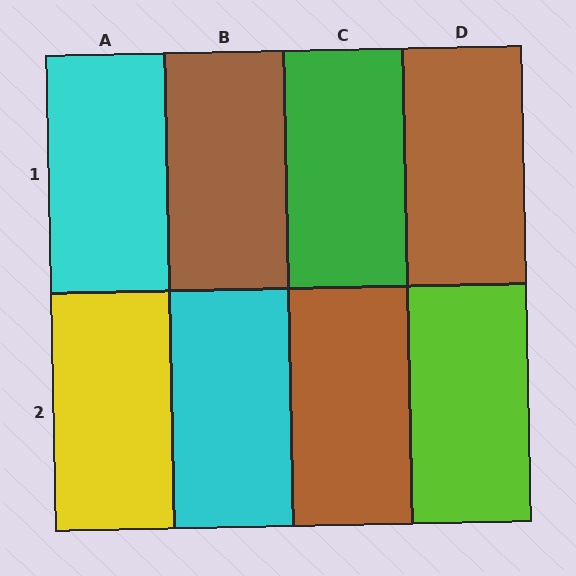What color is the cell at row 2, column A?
Yellow.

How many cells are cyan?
2 cells are cyan.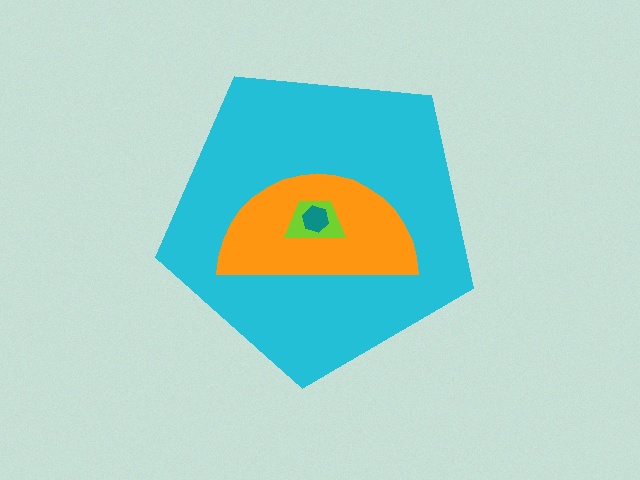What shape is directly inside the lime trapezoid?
The teal hexagon.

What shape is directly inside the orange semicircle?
The lime trapezoid.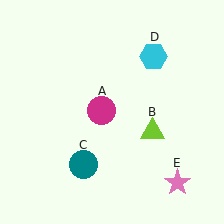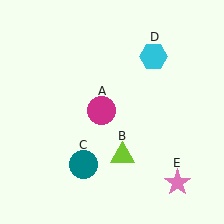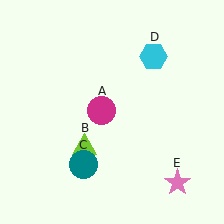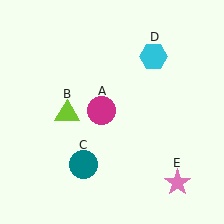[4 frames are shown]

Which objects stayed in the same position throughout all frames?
Magenta circle (object A) and teal circle (object C) and cyan hexagon (object D) and pink star (object E) remained stationary.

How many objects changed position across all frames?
1 object changed position: lime triangle (object B).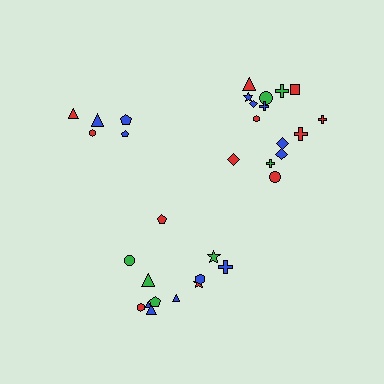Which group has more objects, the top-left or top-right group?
The top-right group.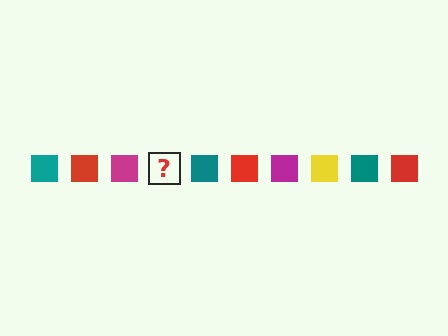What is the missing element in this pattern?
The missing element is a yellow square.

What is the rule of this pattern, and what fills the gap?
The rule is that the pattern cycles through teal, red, magenta, yellow squares. The gap should be filled with a yellow square.